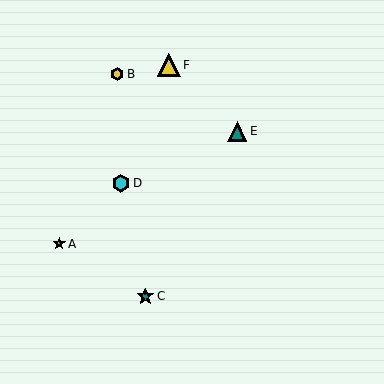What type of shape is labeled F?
Shape F is a yellow triangle.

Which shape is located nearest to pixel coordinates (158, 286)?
The teal star (labeled C) at (145, 296) is nearest to that location.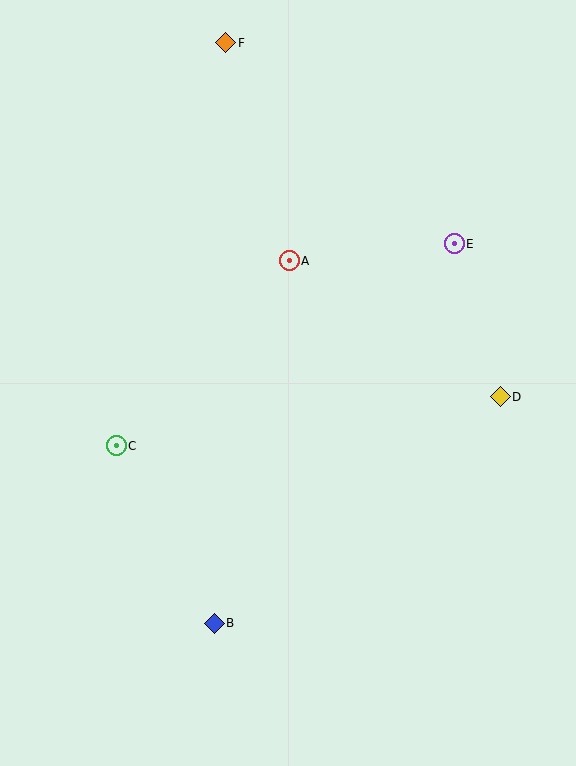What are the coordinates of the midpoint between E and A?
The midpoint between E and A is at (372, 252).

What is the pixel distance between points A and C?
The distance between A and C is 253 pixels.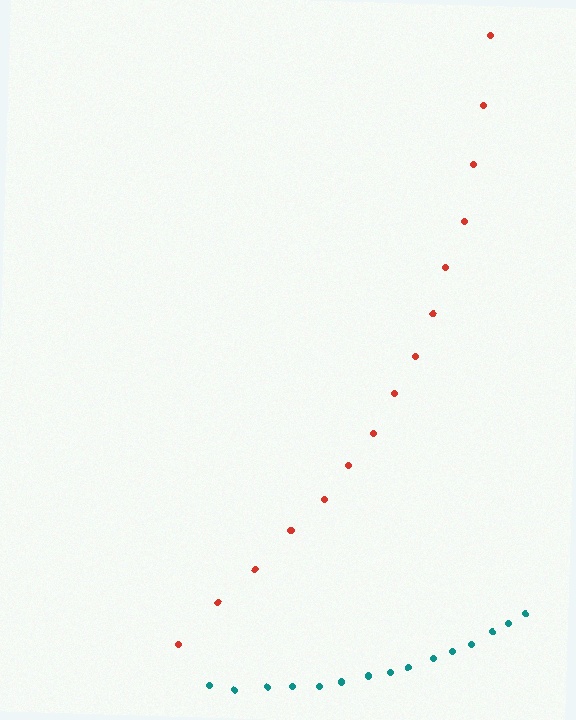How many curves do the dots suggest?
There are 2 distinct paths.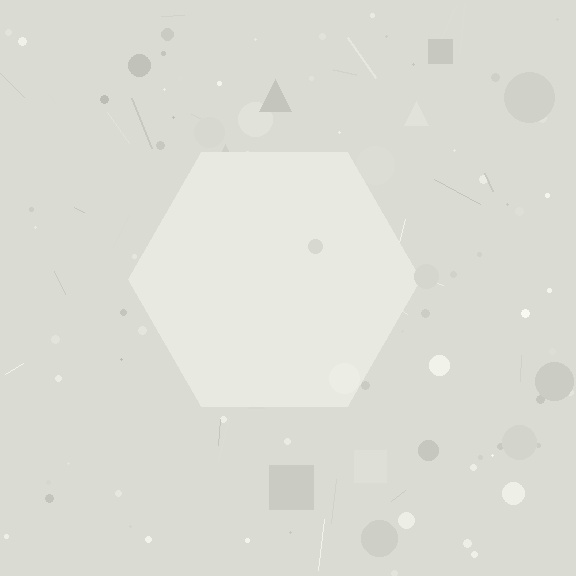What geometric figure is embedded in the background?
A hexagon is embedded in the background.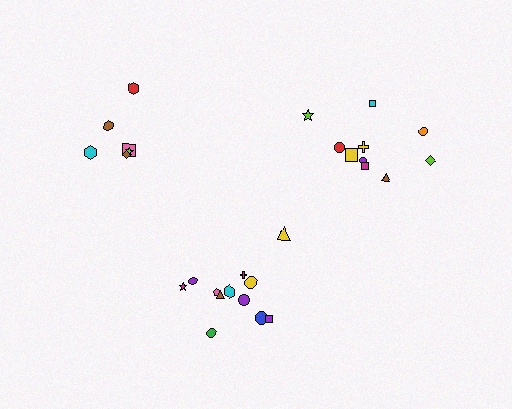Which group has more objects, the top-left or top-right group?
The top-right group.